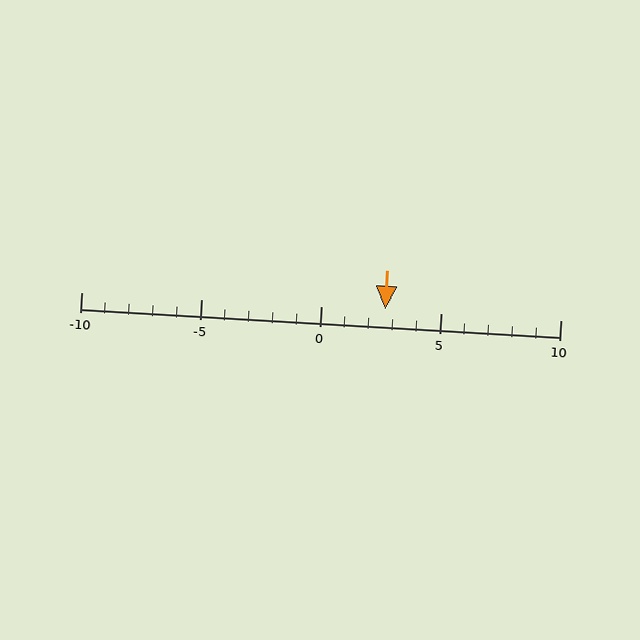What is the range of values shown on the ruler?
The ruler shows values from -10 to 10.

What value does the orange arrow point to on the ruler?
The orange arrow points to approximately 3.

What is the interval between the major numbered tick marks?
The major tick marks are spaced 5 units apart.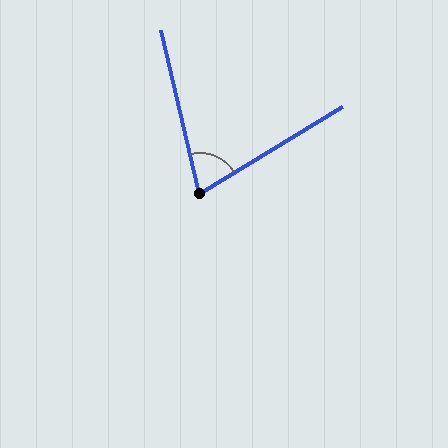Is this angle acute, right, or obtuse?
It is acute.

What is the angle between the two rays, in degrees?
Approximately 72 degrees.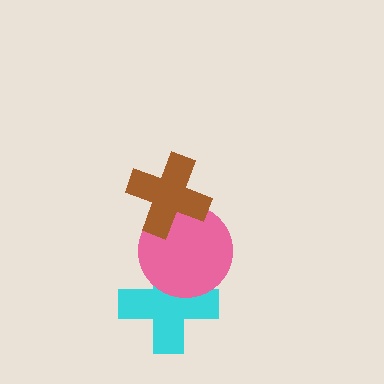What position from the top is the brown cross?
The brown cross is 1st from the top.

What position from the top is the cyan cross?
The cyan cross is 3rd from the top.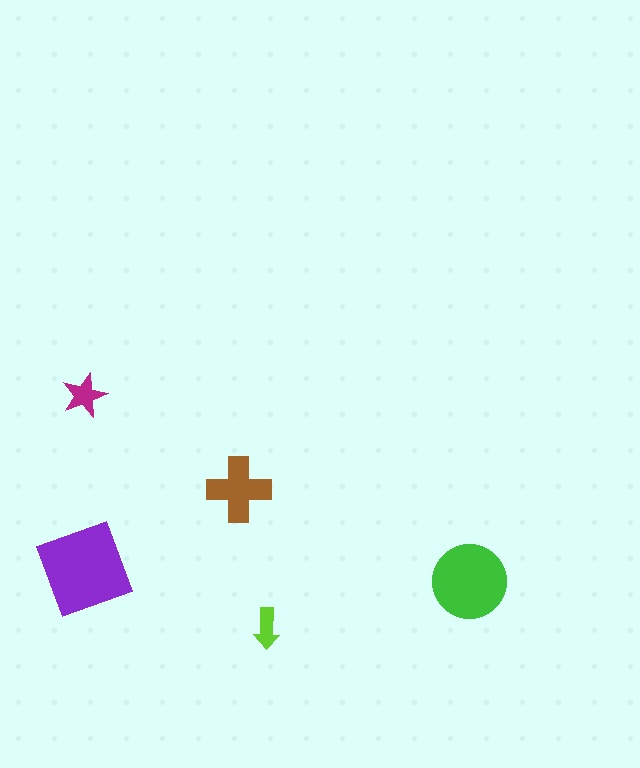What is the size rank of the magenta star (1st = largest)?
4th.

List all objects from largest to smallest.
The purple diamond, the green circle, the brown cross, the magenta star, the lime arrow.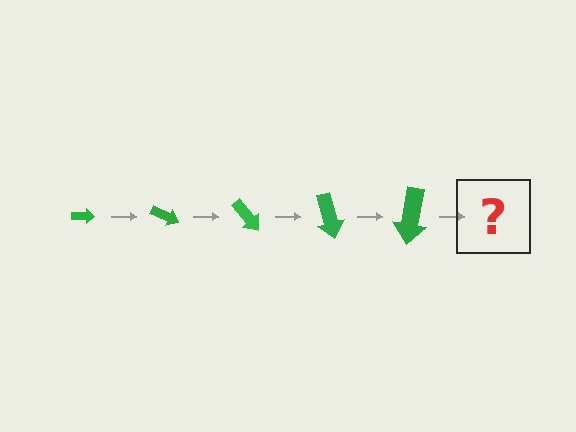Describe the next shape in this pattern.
It should be an arrow, larger than the previous one and rotated 125 degrees from the start.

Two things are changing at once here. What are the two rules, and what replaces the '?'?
The two rules are that the arrow grows larger each step and it rotates 25 degrees each step. The '?' should be an arrow, larger than the previous one and rotated 125 degrees from the start.